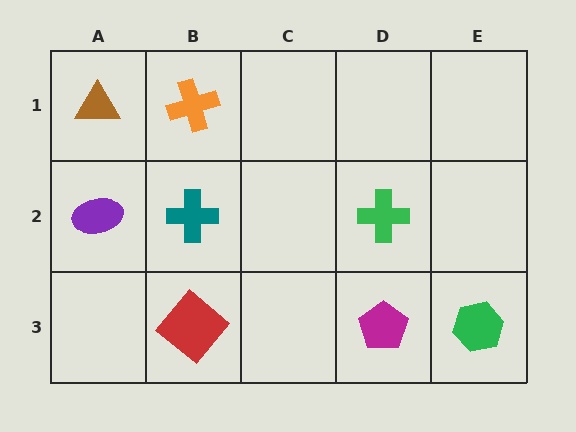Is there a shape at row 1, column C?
No, that cell is empty.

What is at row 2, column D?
A green cross.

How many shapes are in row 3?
3 shapes.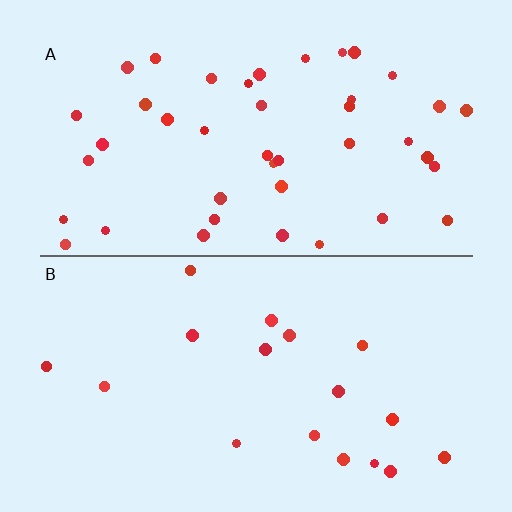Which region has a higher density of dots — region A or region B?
A (the top).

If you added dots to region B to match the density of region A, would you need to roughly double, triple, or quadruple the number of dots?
Approximately double.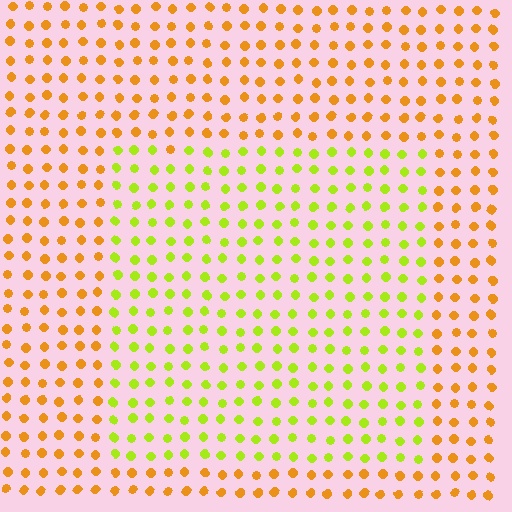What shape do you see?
I see a rectangle.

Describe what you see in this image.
The image is filled with small orange elements in a uniform arrangement. A rectangle-shaped region is visible where the elements are tinted to a slightly different hue, forming a subtle color boundary.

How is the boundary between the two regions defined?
The boundary is defined purely by a slight shift in hue (about 46 degrees). Spacing, size, and orientation are identical on both sides.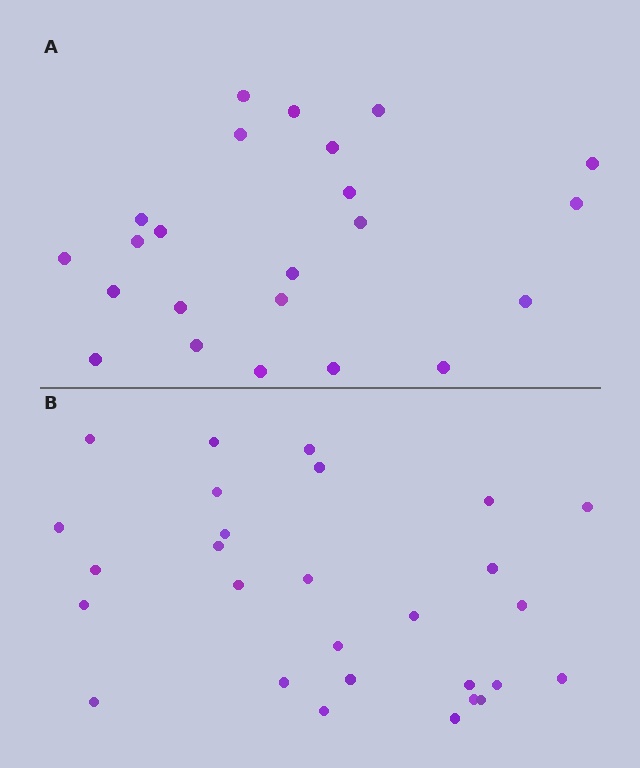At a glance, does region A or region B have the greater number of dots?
Region B (the bottom region) has more dots.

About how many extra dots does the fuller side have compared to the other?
Region B has about 5 more dots than region A.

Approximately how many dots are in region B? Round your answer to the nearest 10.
About 30 dots. (The exact count is 28, which rounds to 30.)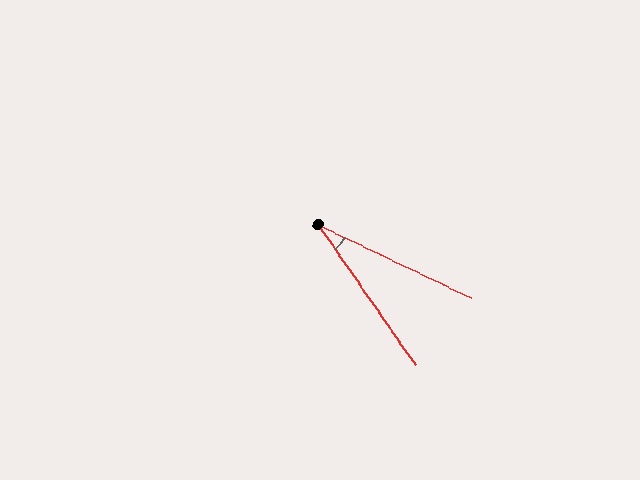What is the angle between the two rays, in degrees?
Approximately 30 degrees.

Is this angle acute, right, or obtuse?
It is acute.